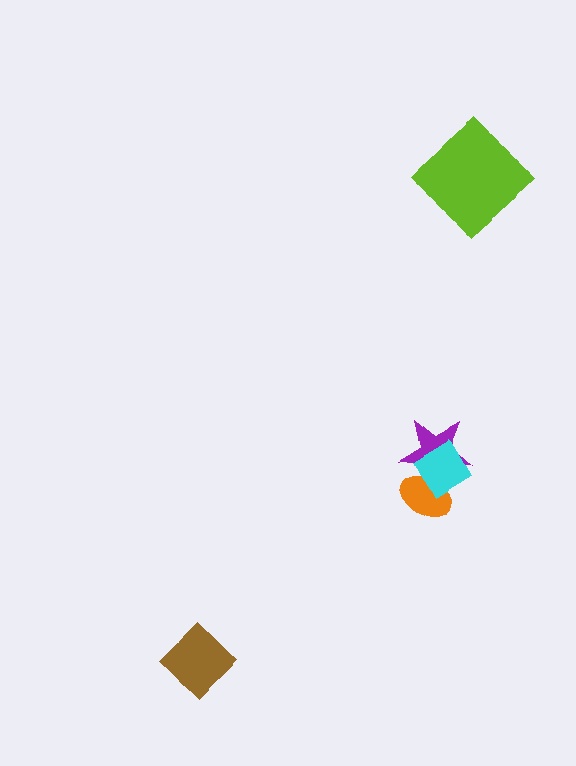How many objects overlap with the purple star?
2 objects overlap with the purple star.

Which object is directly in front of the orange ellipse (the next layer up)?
The purple star is directly in front of the orange ellipse.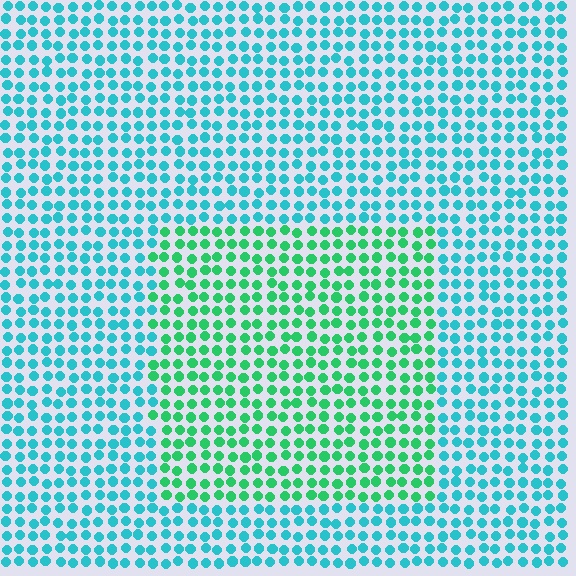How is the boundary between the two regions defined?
The boundary is defined purely by a slight shift in hue (about 40 degrees). Spacing, size, and orientation are identical on both sides.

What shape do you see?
I see a rectangle.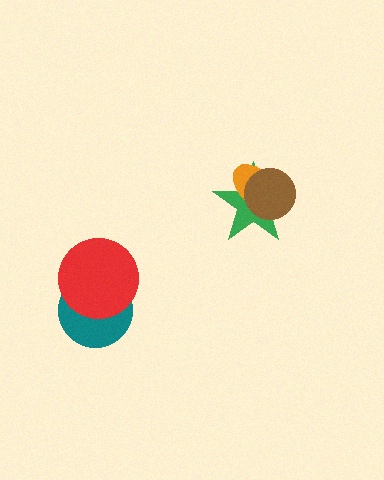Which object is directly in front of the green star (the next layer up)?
The orange ellipse is directly in front of the green star.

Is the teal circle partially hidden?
Yes, it is partially covered by another shape.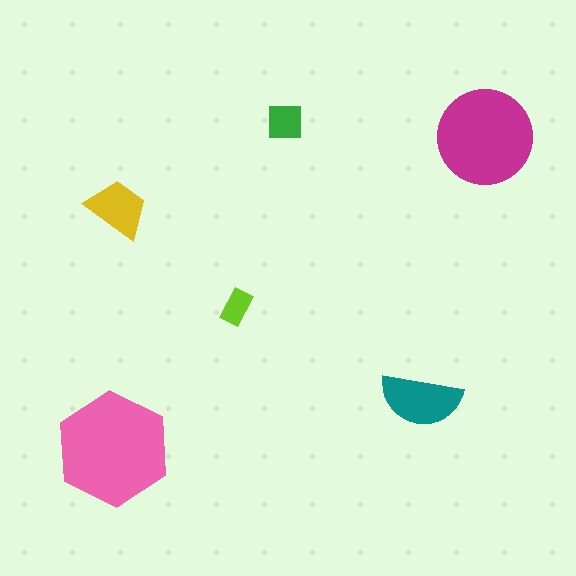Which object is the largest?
The pink hexagon.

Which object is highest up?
The green square is topmost.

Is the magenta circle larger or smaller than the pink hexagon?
Smaller.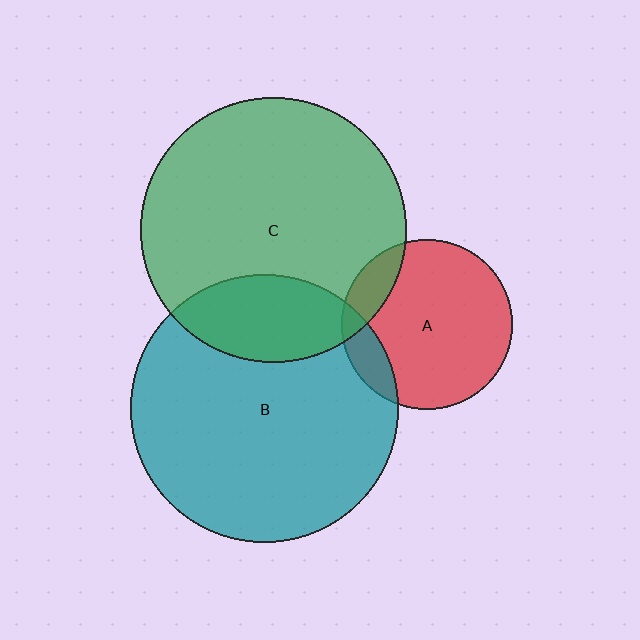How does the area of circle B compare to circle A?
Approximately 2.5 times.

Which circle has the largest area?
Circle B (teal).